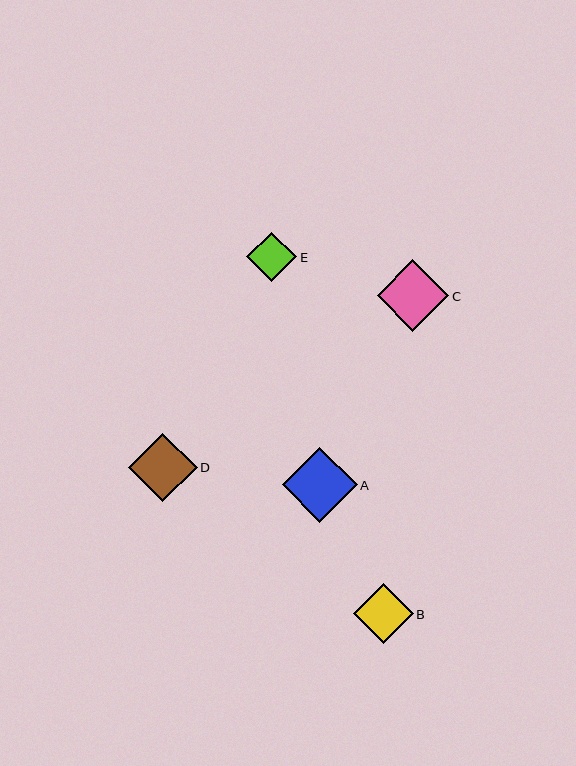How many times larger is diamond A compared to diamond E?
Diamond A is approximately 1.5 times the size of diamond E.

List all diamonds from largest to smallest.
From largest to smallest: A, C, D, B, E.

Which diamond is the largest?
Diamond A is the largest with a size of approximately 75 pixels.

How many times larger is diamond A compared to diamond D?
Diamond A is approximately 1.1 times the size of diamond D.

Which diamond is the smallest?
Diamond E is the smallest with a size of approximately 50 pixels.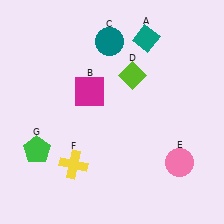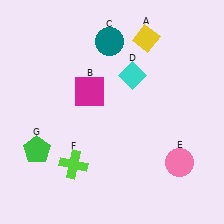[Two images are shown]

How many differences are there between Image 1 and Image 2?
There are 3 differences between the two images.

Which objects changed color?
A changed from teal to yellow. D changed from lime to cyan. F changed from yellow to lime.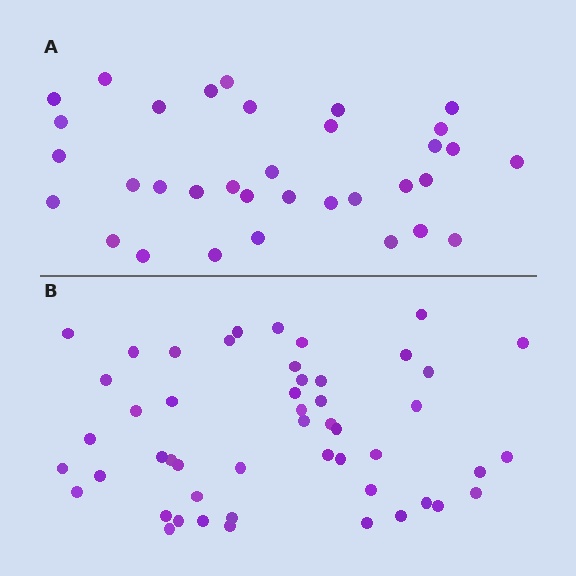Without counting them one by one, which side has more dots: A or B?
Region B (the bottom region) has more dots.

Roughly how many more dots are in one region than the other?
Region B has approximately 15 more dots than region A.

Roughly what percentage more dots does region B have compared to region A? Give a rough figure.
About 45% more.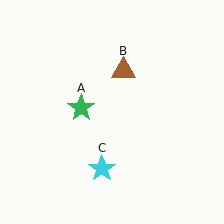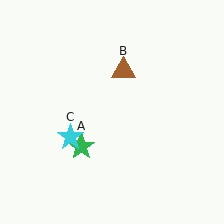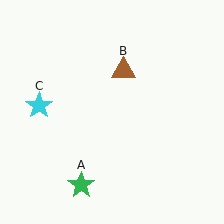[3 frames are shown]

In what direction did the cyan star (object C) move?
The cyan star (object C) moved up and to the left.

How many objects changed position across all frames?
2 objects changed position: green star (object A), cyan star (object C).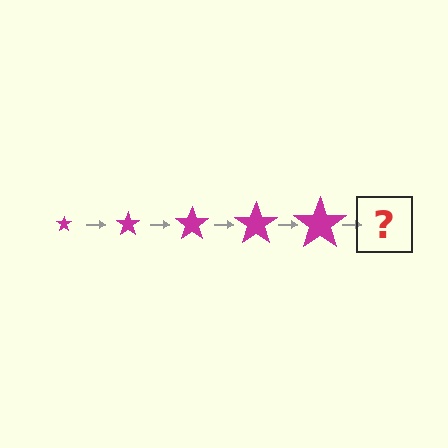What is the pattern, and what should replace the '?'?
The pattern is that the star gets progressively larger each step. The '?' should be a magenta star, larger than the previous one.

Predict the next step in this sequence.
The next step is a magenta star, larger than the previous one.